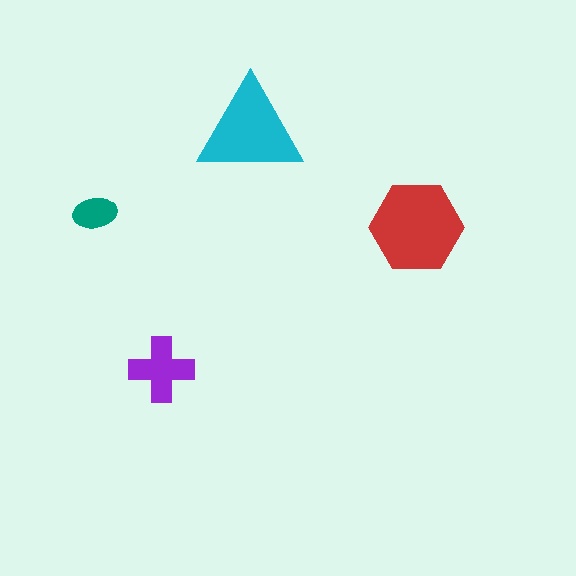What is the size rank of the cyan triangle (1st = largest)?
2nd.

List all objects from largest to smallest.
The red hexagon, the cyan triangle, the purple cross, the teal ellipse.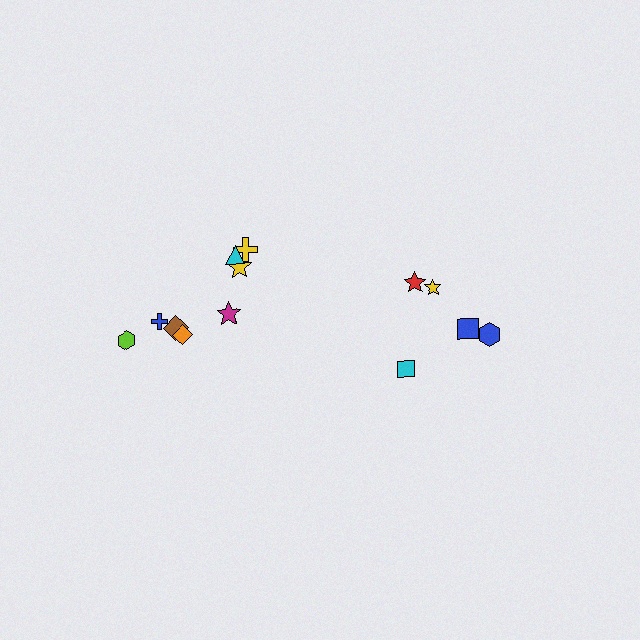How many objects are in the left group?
There are 8 objects.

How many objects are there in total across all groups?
There are 13 objects.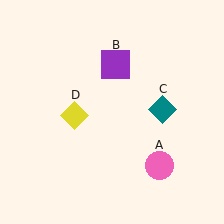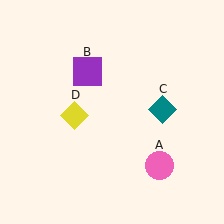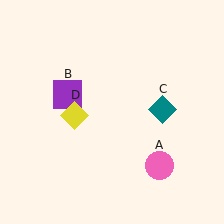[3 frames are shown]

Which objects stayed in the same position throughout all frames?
Pink circle (object A) and teal diamond (object C) and yellow diamond (object D) remained stationary.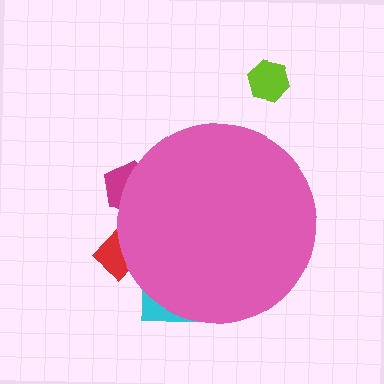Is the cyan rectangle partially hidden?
Yes, the cyan rectangle is partially hidden behind the pink circle.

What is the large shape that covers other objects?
A pink circle.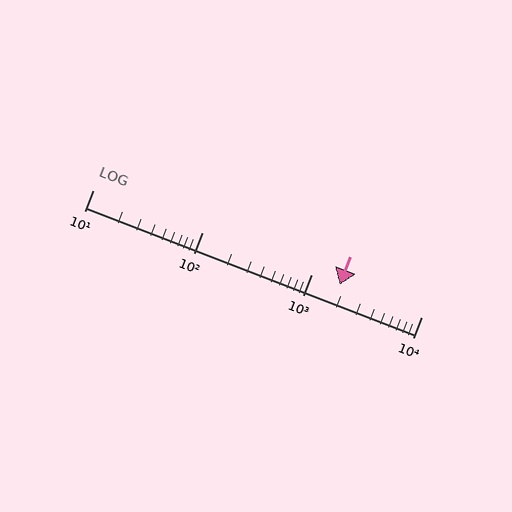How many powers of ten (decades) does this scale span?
The scale spans 3 decades, from 10 to 10000.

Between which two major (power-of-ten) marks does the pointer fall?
The pointer is between 1000 and 10000.